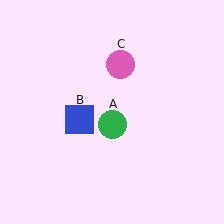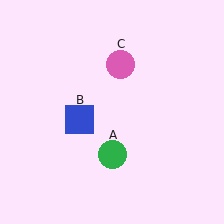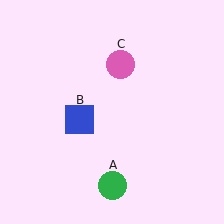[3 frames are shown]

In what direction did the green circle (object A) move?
The green circle (object A) moved down.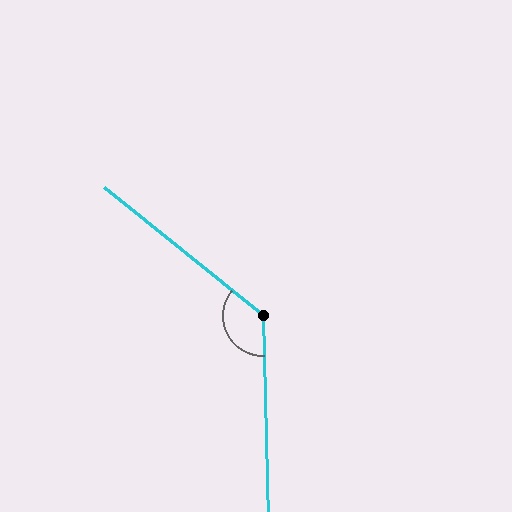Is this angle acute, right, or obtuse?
It is obtuse.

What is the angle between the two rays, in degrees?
Approximately 131 degrees.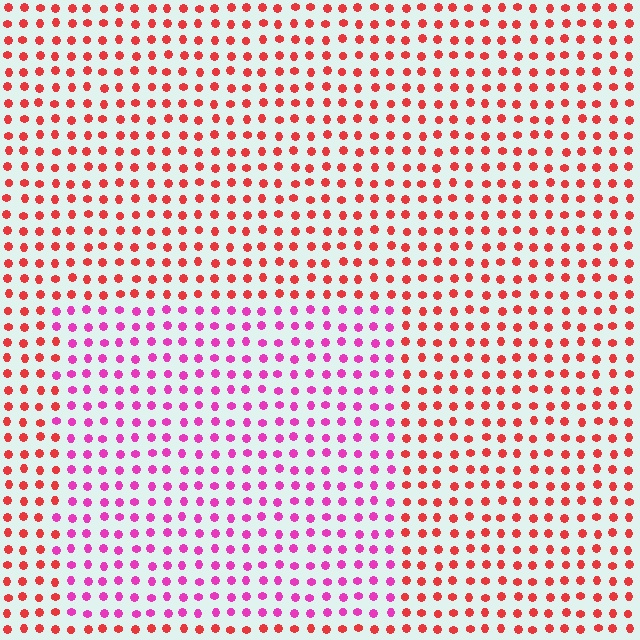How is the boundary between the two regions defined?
The boundary is defined purely by a slight shift in hue (about 44 degrees). Spacing, size, and orientation are identical on both sides.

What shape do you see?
I see a rectangle.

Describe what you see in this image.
The image is filled with small red elements in a uniform arrangement. A rectangle-shaped region is visible where the elements are tinted to a slightly different hue, forming a subtle color boundary.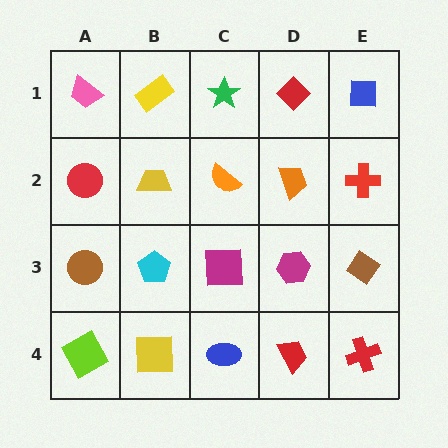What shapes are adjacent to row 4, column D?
A magenta hexagon (row 3, column D), a blue ellipse (row 4, column C), a red cross (row 4, column E).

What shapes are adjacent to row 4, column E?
A brown diamond (row 3, column E), a red trapezoid (row 4, column D).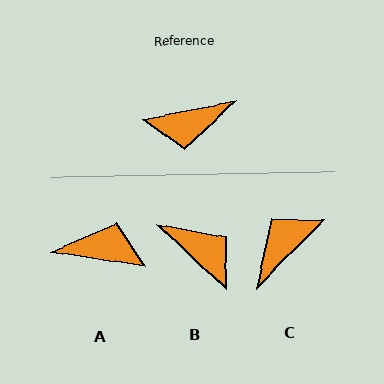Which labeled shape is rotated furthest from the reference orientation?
A, about 160 degrees away.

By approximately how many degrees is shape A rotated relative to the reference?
Approximately 160 degrees counter-clockwise.